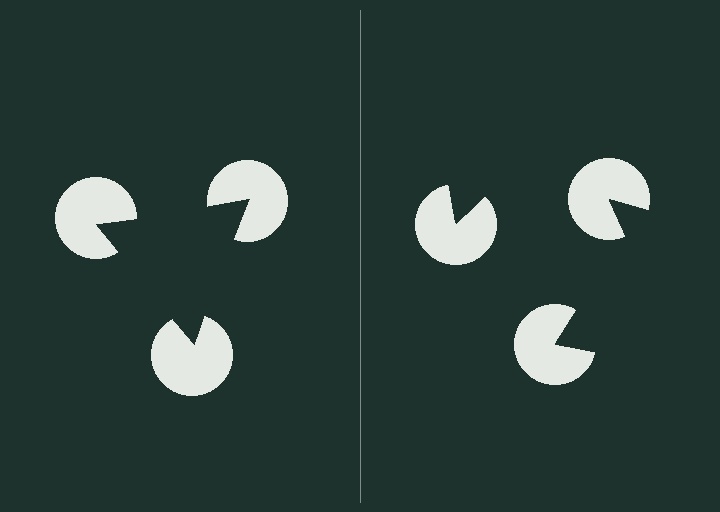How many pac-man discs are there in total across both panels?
6 — 3 on each side.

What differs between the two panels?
The pac-man discs are positioned identically on both sides; only the wedge orientations differ. On the left they align to a triangle; on the right they are misaligned.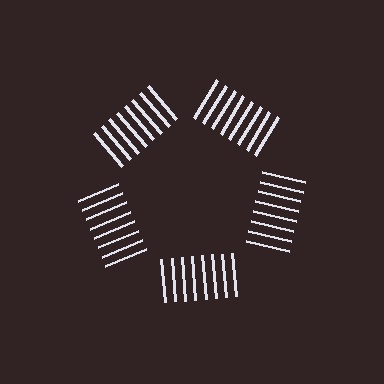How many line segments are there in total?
40 — 8 along each of the 5 edges.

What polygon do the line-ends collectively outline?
An illusory pentagon — the line segments terminate on its edges but no continuous stroke is drawn.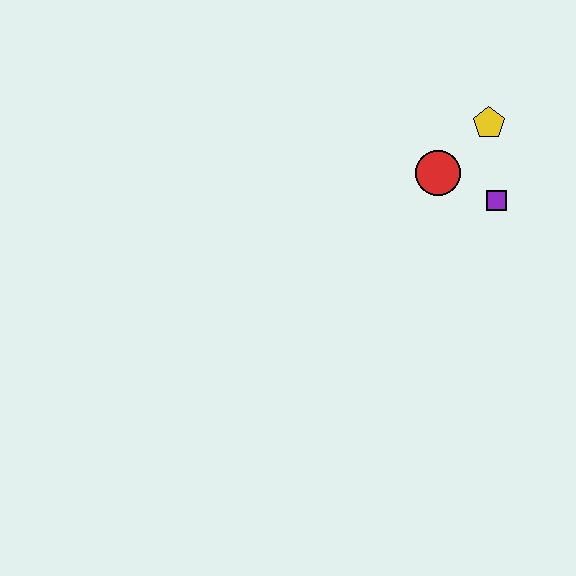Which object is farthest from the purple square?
The yellow pentagon is farthest from the purple square.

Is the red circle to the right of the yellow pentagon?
No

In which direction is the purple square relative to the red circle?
The purple square is to the right of the red circle.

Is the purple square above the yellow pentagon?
No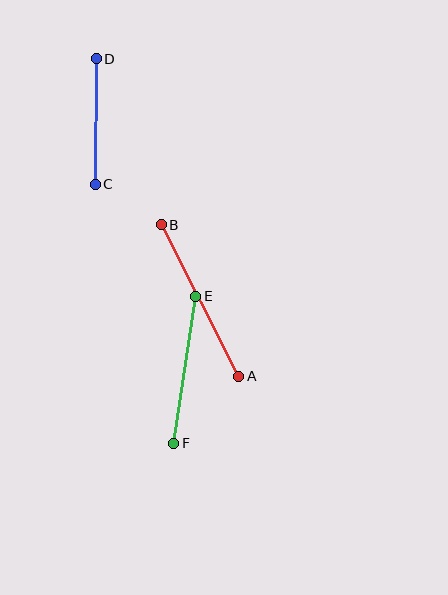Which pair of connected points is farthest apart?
Points A and B are farthest apart.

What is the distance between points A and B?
The distance is approximately 170 pixels.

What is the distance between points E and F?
The distance is approximately 149 pixels.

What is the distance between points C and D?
The distance is approximately 126 pixels.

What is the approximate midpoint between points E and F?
The midpoint is at approximately (185, 370) pixels.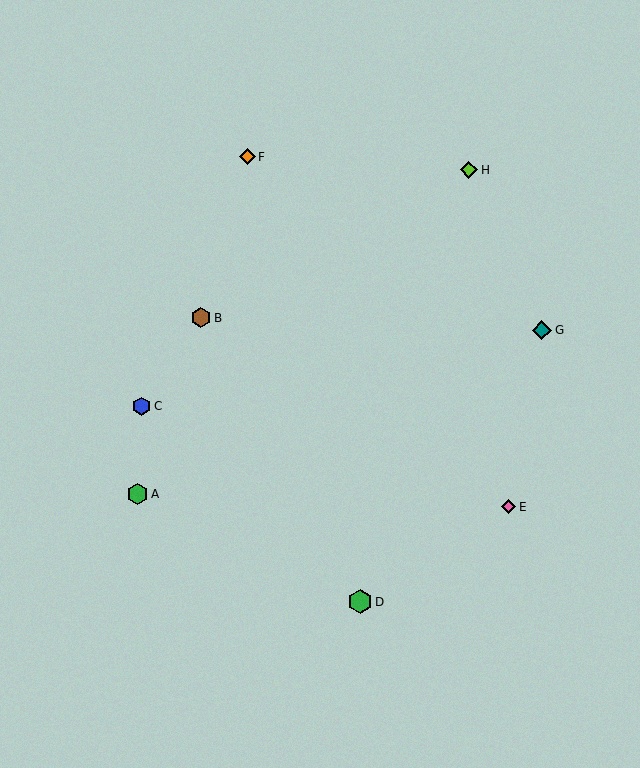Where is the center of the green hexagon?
The center of the green hexagon is at (138, 494).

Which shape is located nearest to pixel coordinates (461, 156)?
The lime diamond (labeled H) at (469, 170) is nearest to that location.